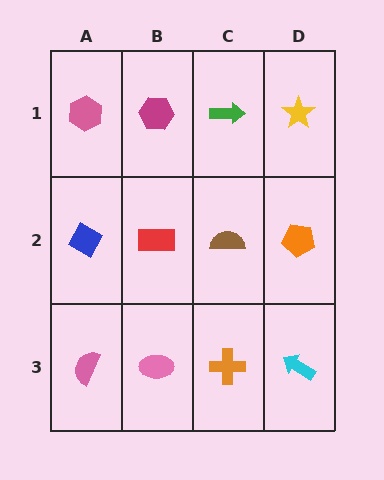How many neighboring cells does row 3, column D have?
2.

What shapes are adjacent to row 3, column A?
A blue diamond (row 2, column A), a pink ellipse (row 3, column B).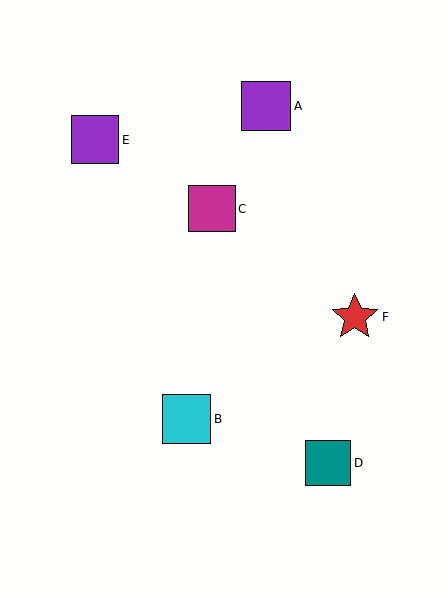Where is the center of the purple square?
The center of the purple square is at (95, 140).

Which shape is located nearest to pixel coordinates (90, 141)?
The purple square (labeled E) at (95, 140) is nearest to that location.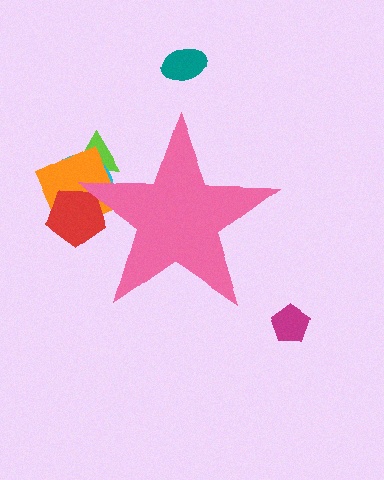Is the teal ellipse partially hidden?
No, the teal ellipse is fully visible.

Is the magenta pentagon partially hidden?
No, the magenta pentagon is fully visible.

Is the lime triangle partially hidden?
Yes, the lime triangle is partially hidden behind the pink star.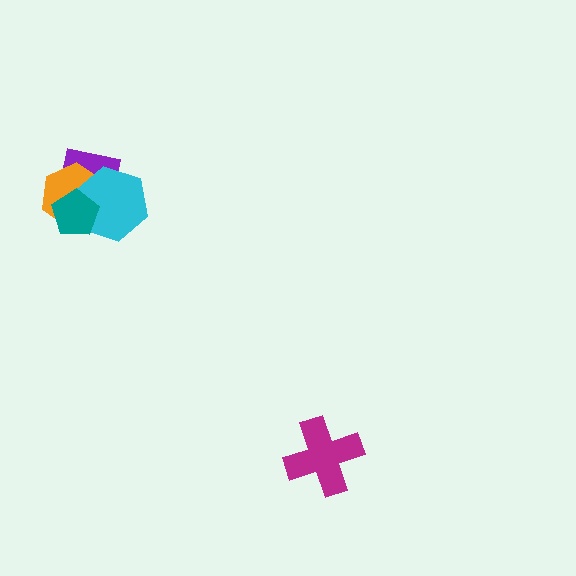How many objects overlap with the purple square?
3 objects overlap with the purple square.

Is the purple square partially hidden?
Yes, it is partially covered by another shape.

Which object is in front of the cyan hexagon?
The teal pentagon is in front of the cyan hexagon.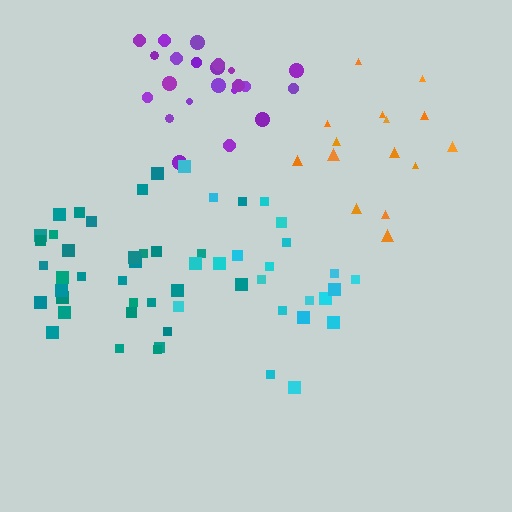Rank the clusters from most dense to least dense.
teal, purple, cyan, orange.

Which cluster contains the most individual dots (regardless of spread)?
Teal (33).